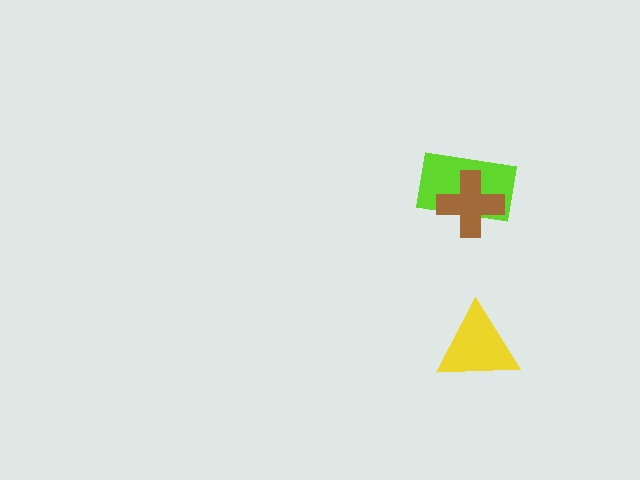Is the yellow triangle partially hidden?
No, no other shape covers it.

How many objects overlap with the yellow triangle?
0 objects overlap with the yellow triangle.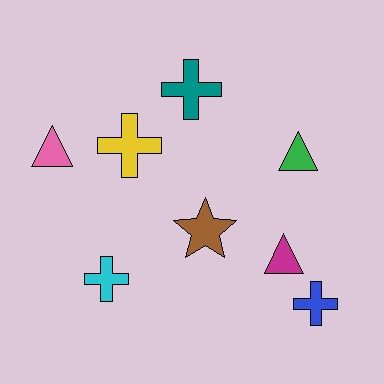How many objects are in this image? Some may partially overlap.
There are 8 objects.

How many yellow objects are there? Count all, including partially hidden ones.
There is 1 yellow object.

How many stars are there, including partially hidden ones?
There is 1 star.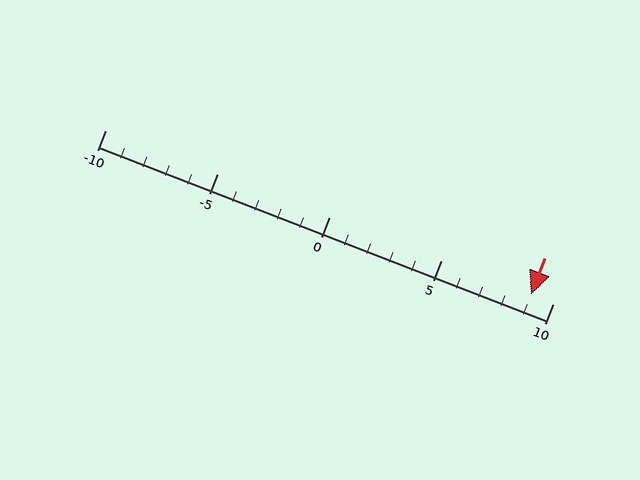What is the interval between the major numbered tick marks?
The major tick marks are spaced 5 units apart.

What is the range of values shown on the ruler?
The ruler shows values from -10 to 10.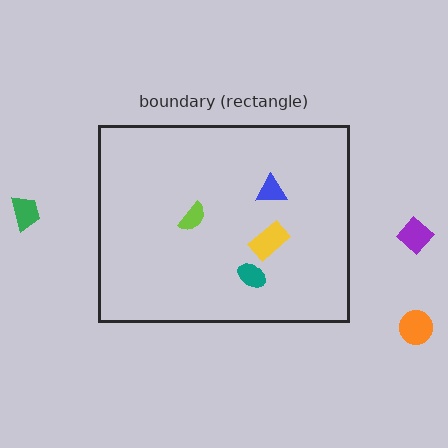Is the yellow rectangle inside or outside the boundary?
Inside.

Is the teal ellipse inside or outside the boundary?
Inside.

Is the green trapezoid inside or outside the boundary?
Outside.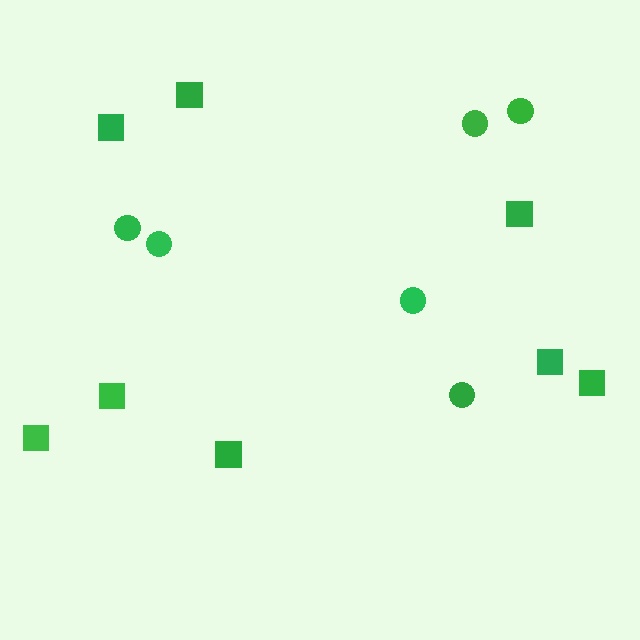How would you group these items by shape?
There are 2 groups: one group of squares (8) and one group of circles (6).